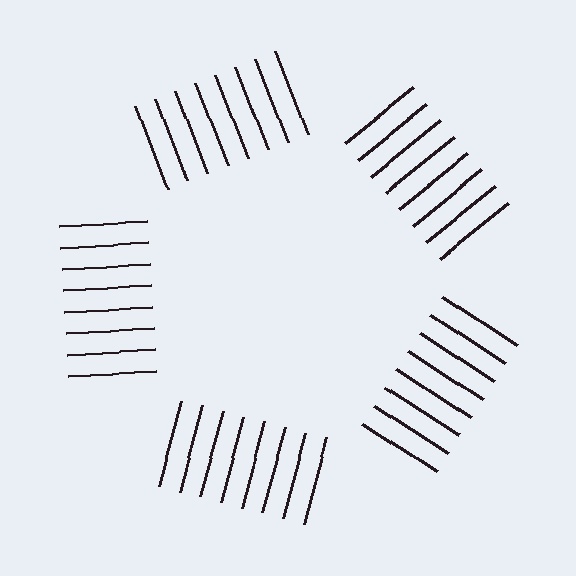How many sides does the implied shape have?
5 sides — the line-ends trace a pentagon.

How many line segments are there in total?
40 — 8 along each of the 5 edges.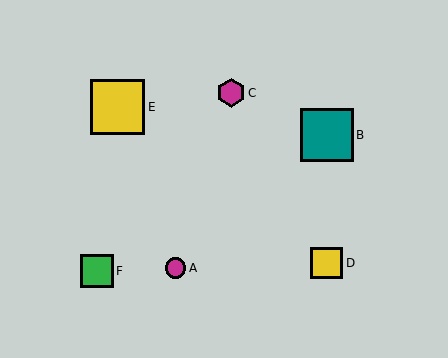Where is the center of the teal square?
The center of the teal square is at (327, 135).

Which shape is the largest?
The yellow square (labeled E) is the largest.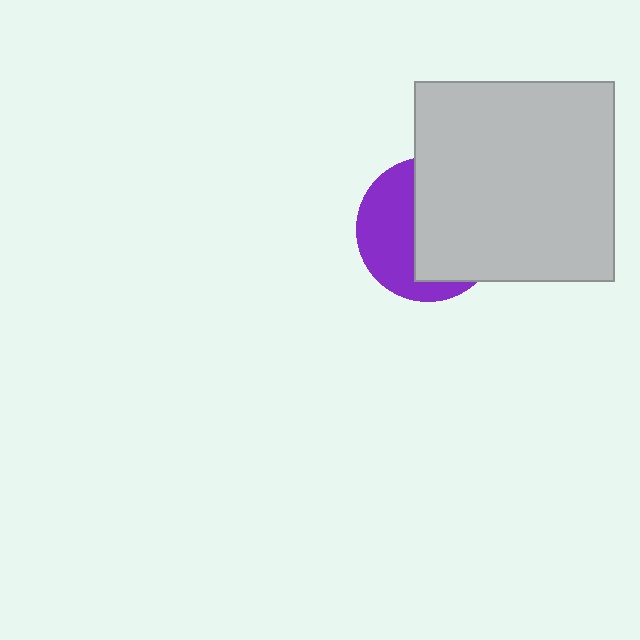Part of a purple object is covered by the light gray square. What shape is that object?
It is a circle.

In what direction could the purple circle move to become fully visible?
The purple circle could move left. That would shift it out from behind the light gray square entirely.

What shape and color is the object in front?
The object in front is a light gray square.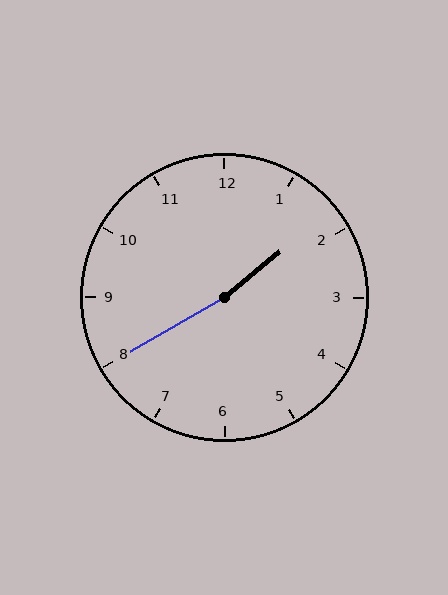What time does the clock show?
1:40.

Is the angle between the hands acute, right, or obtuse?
It is obtuse.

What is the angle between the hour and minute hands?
Approximately 170 degrees.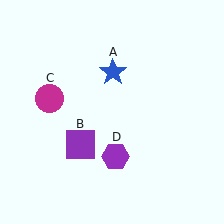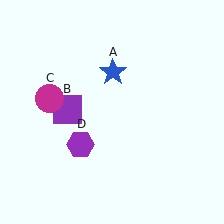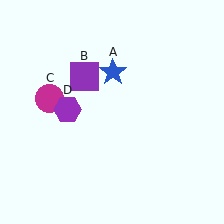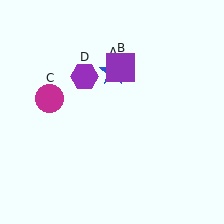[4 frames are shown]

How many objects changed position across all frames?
2 objects changed position: purple square (object B), purple hexagon (object D).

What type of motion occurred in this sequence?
The purple square (object B), purple hexagon (object D) rotated clockwise around the center of the scene.